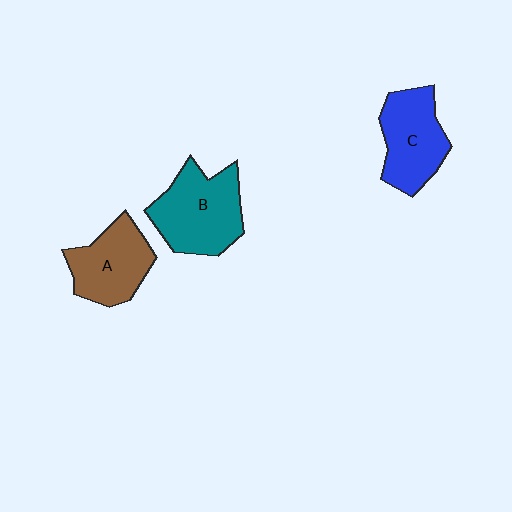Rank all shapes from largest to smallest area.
From largest to smallest: B (teal), C (blue), A (brown).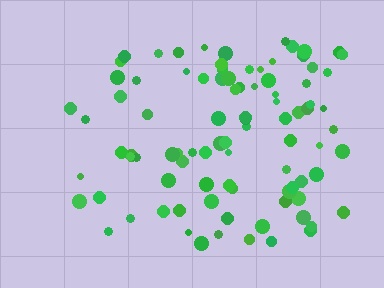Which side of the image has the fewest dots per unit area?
The left.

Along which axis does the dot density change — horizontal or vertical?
Horizontal.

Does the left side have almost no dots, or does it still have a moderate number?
Still a moderate number, just noticeably fewer than the right.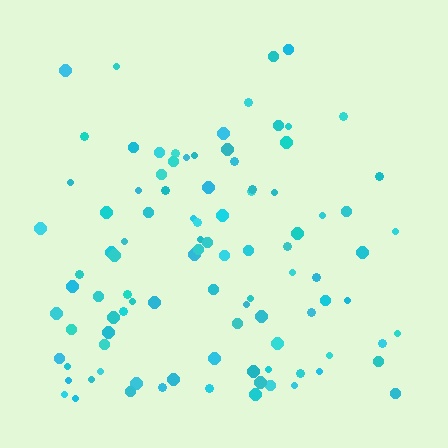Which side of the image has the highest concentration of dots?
The bottom.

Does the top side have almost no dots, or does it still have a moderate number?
Still a moderate number, just noticeably fewer than the bottom.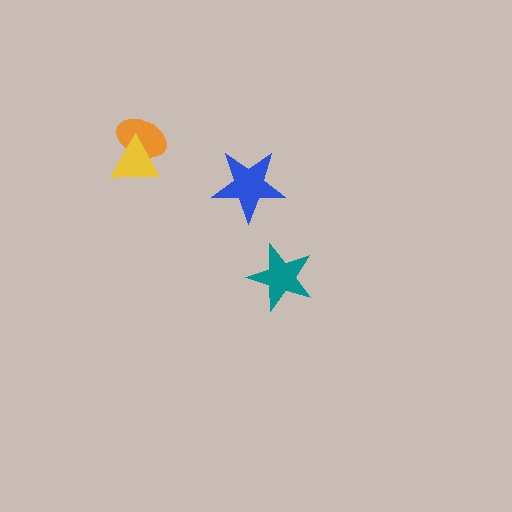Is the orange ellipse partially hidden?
Yes, it is partially covered by another shape.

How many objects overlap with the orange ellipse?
1 object overlaps with the orange ellipse.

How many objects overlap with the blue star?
0 objects overlap with the blue star.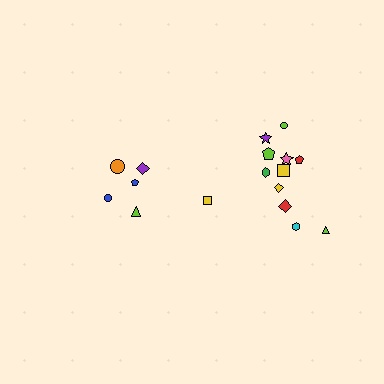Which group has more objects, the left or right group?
The right group.